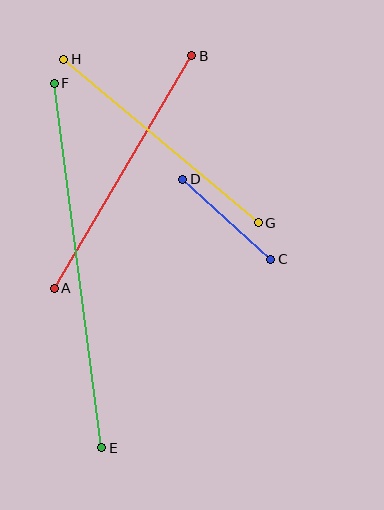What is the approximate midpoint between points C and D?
The midpoint is at approximately (227, 219) pixels.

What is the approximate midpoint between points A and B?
The midpoint is at approximately (123, 172) pixels.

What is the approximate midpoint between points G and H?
The midpoint is at approximately (161, 141) pixels.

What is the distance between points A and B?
The distance is approximately 270 pixels.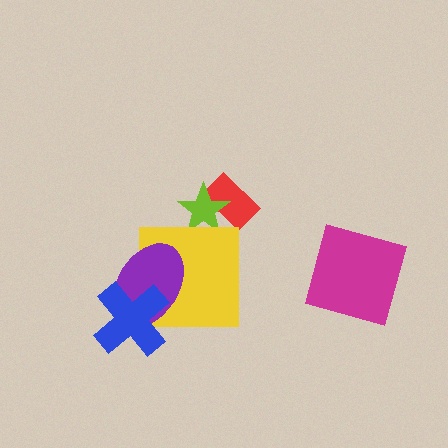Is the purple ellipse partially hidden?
Yes, it is partially covered by another shape.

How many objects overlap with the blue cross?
2 objects overlap with the blue cross.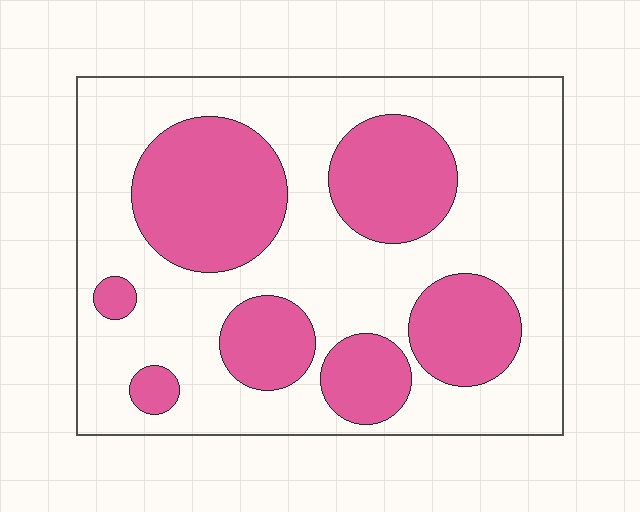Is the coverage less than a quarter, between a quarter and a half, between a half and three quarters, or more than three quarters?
Between a quarter and a half.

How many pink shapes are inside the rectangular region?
7.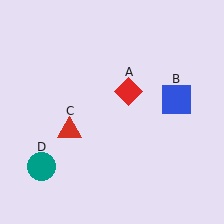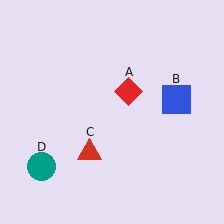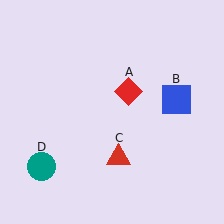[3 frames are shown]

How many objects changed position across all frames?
1 object changed position: red triangle (object C).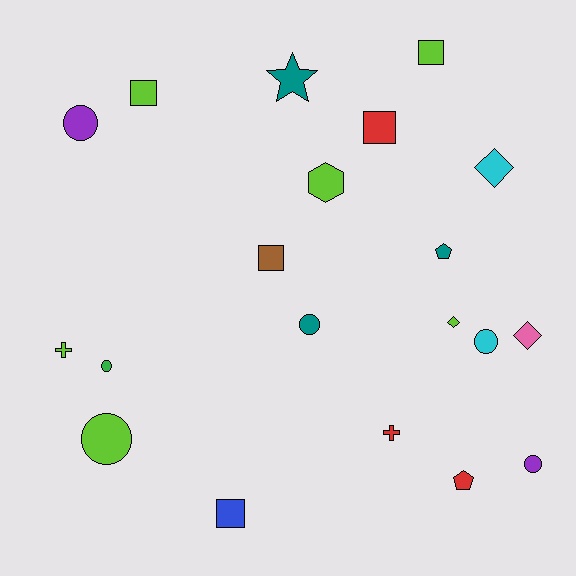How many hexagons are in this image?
There is 1 hexagon.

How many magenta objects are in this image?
There are no magenta objects.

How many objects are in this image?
There are 20 objects.